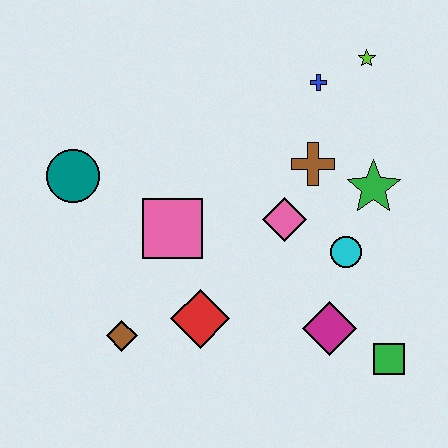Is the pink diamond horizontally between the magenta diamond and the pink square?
Yes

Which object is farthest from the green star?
The teal circle is farthest from the green star.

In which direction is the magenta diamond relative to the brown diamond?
The magenta diamond is to the right of the brown diamond.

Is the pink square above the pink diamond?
No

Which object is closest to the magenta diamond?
The green square is closest to the magenta diamond.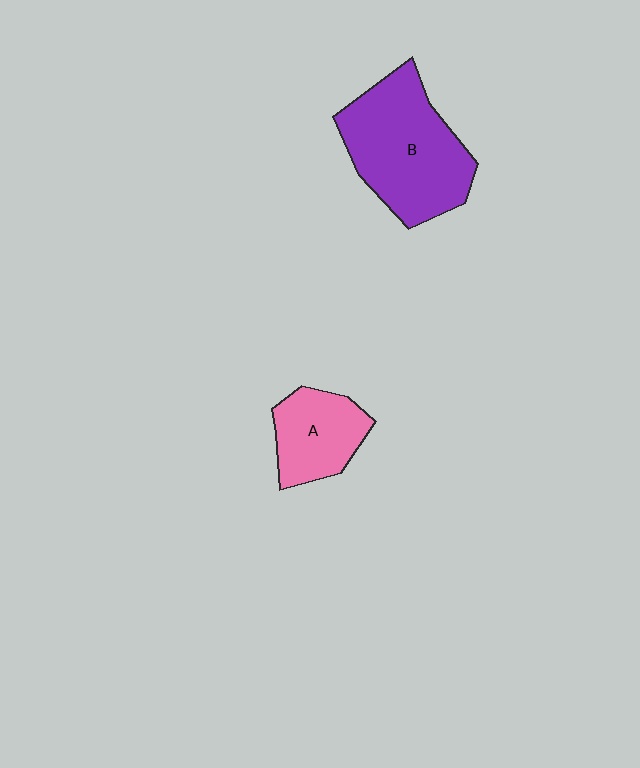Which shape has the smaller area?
Shape A (pink).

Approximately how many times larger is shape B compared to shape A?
Approximately 1.9 times.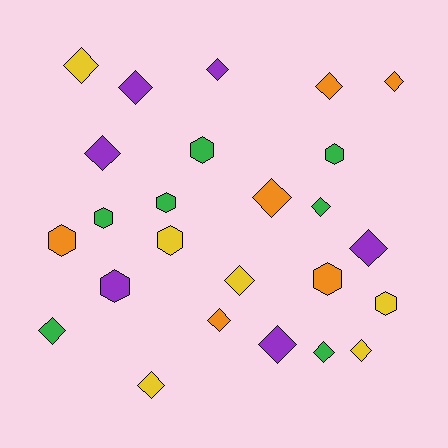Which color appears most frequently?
Green, with 7 objects.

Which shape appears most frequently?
Diamond, with 16 objects.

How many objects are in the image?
There are 25 objects.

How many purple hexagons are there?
There is 1 purple hexagon.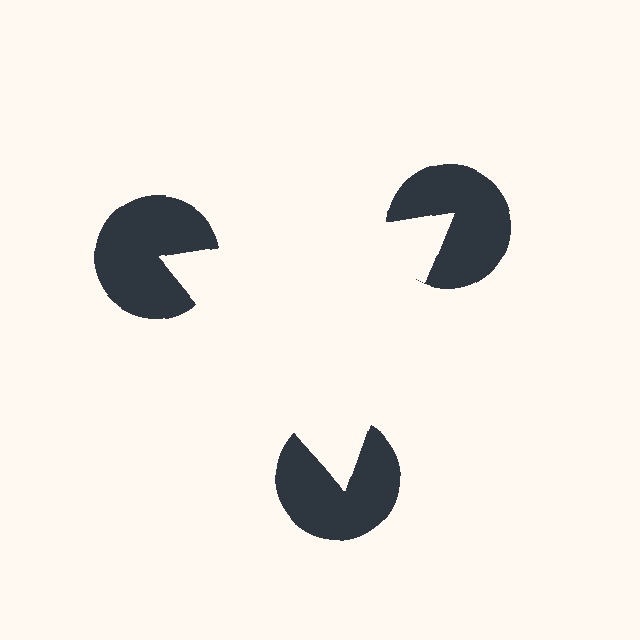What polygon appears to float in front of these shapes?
An illusory triangle — its edges are inferred from the aligned wedge cuts in the pac-man discs, not physically drawn.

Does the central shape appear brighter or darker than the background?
It typically appears slightly brighter than the background, even though no actual brightness change is drawn.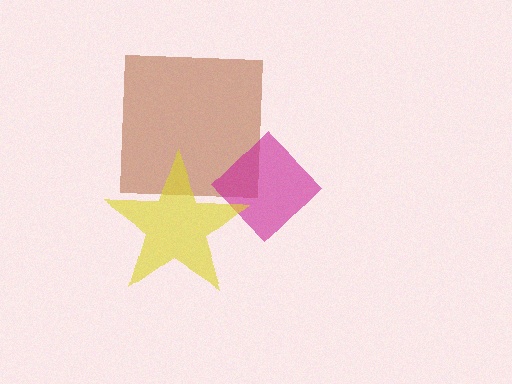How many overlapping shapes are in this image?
There are 3 overlapping shapes in the image.